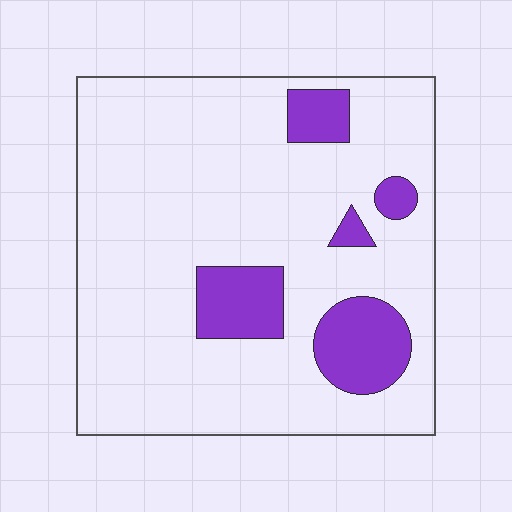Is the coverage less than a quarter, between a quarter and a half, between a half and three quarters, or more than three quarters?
Less than a quarter.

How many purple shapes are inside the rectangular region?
5.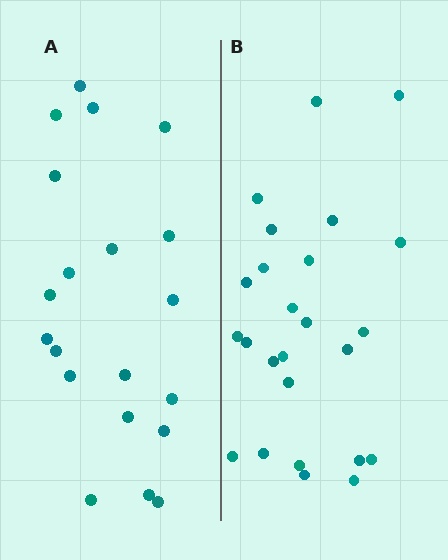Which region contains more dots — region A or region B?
Region B (the right region) has more dots.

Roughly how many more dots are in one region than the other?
Region B has about 5 more dots than region A.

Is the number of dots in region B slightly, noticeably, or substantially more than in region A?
Region B has noticeably more, but not dramatically so. The ratio is roughly 1.2 to 1.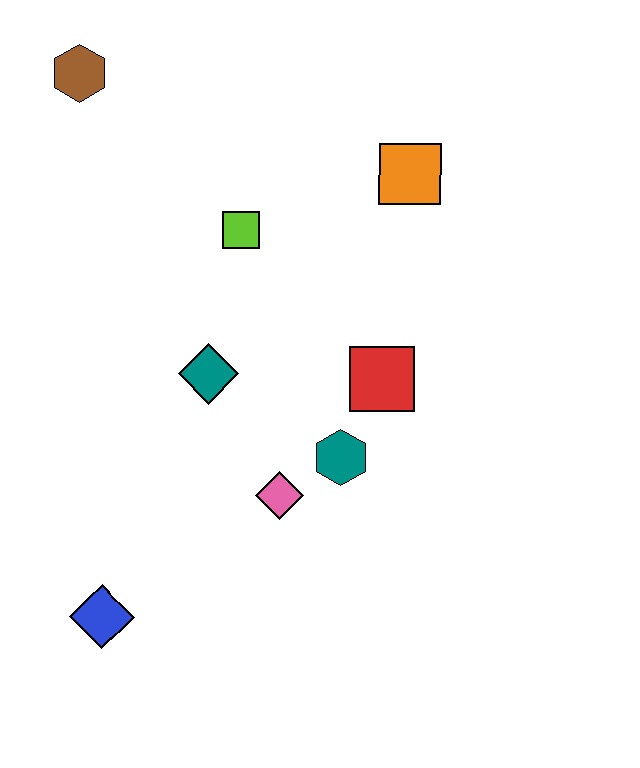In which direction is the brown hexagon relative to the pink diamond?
The brown hexagon is above the pink diamond.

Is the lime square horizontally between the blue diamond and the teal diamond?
No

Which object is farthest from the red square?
The brown hexagon is farthest from the red square.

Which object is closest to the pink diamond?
The teal hexagon is closest to the pink diamond.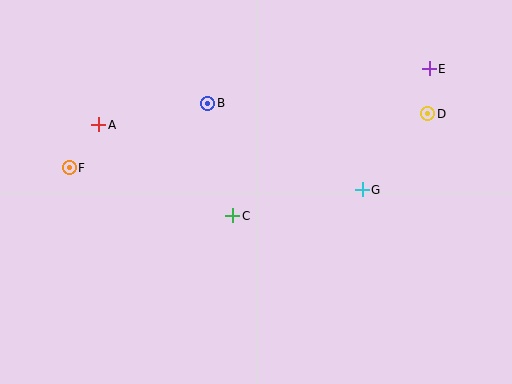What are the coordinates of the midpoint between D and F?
The midpoint between D and F is at (249, 141).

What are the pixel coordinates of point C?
Point C is at (233, 216).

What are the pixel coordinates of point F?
Point F is at (69, 168).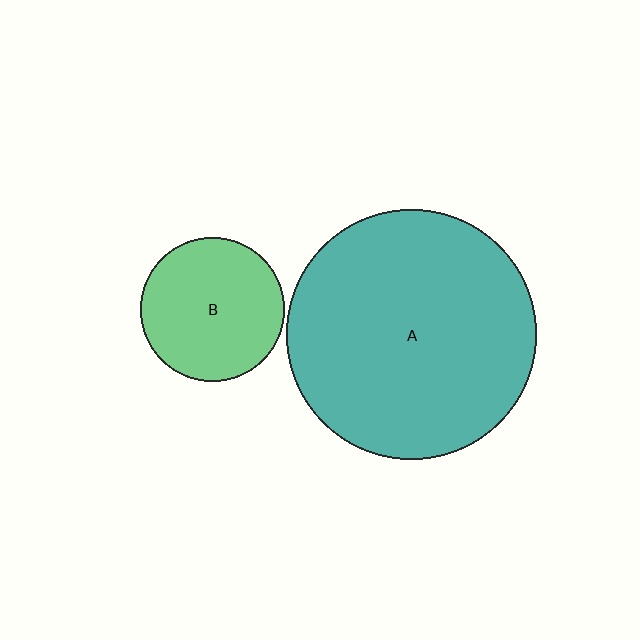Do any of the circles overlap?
No, none of the circles overlap.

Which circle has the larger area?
Circle A (teal).